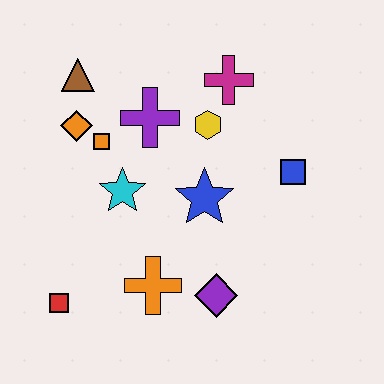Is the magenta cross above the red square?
Yes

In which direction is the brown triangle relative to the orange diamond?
The brown triangle is above the orange diamond.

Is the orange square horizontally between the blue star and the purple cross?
No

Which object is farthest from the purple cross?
The red square is farthest from the purple cross.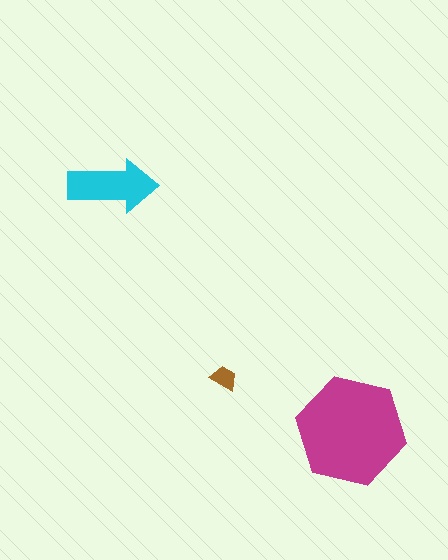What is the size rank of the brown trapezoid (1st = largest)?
3rd.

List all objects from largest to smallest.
The magenta hexagon, the cyan arrow, the brown trapezoid.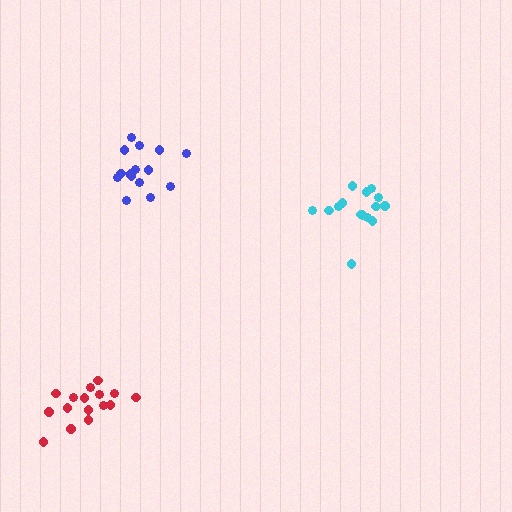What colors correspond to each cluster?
The clusters are colored: blue, red, cyan.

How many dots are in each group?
Group 1: 16 dots, Group 2: 16 dots, Group 3: 15 dots (47 total).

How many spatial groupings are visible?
There are 3 spatial groupings.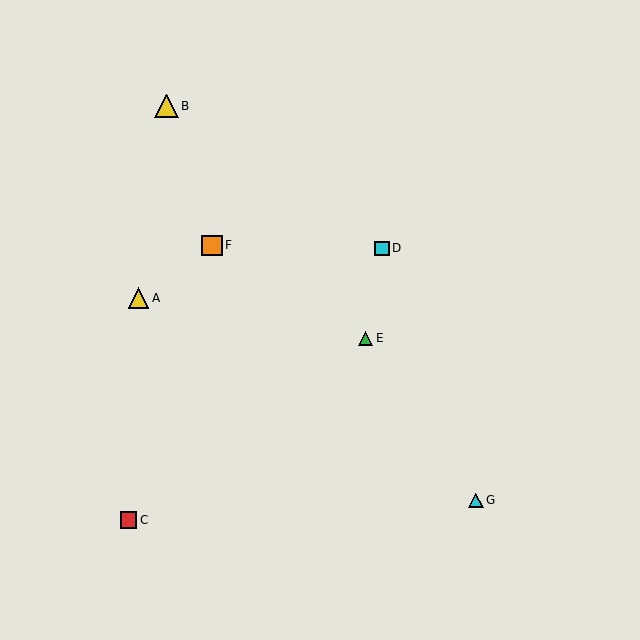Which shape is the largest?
The yellow triangle (labeled B) is the largest.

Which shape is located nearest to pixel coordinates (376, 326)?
The green triangle (labeled E) at (365, 338) is nearest to that location.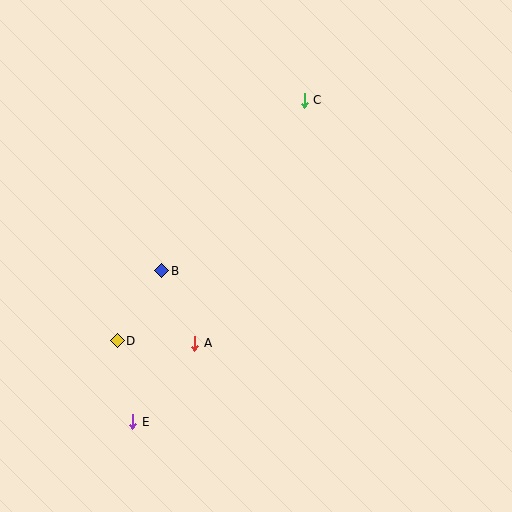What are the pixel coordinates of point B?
Point B is at (162, 271).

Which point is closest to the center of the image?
Point B at (162, 271) is closest to the center.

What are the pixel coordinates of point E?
Point E is at (133, 422).